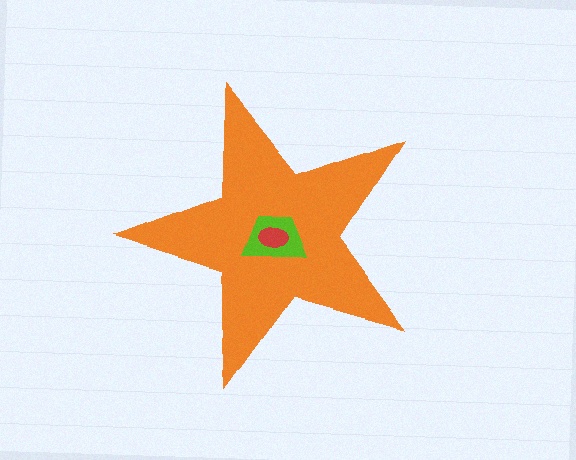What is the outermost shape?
The orange star.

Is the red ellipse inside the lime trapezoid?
Yes.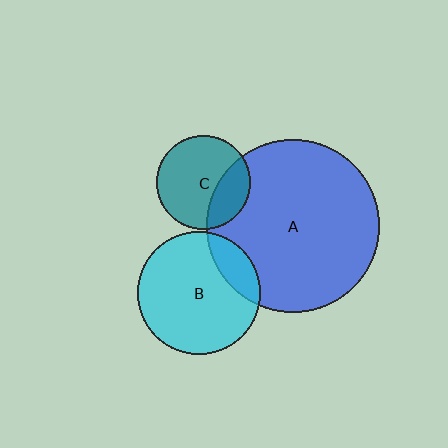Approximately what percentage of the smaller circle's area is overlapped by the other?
Approximately 30%.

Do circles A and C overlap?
Yes.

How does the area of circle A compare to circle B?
Approximately 2.0 times.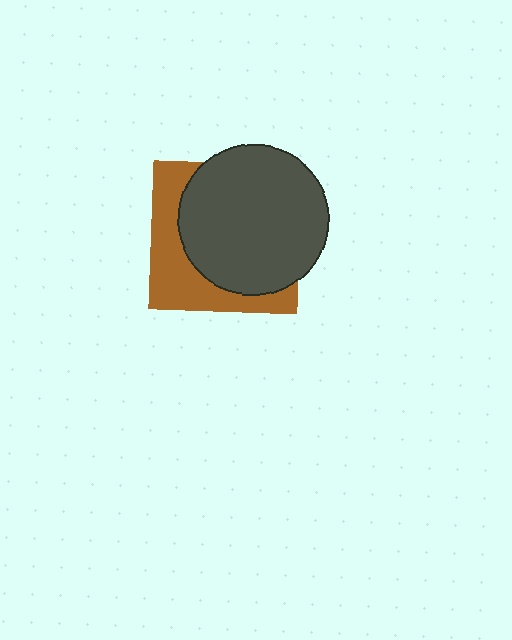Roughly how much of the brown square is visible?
A small part of it is visible (roughly 36%).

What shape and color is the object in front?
The object in front is a dark gray circle.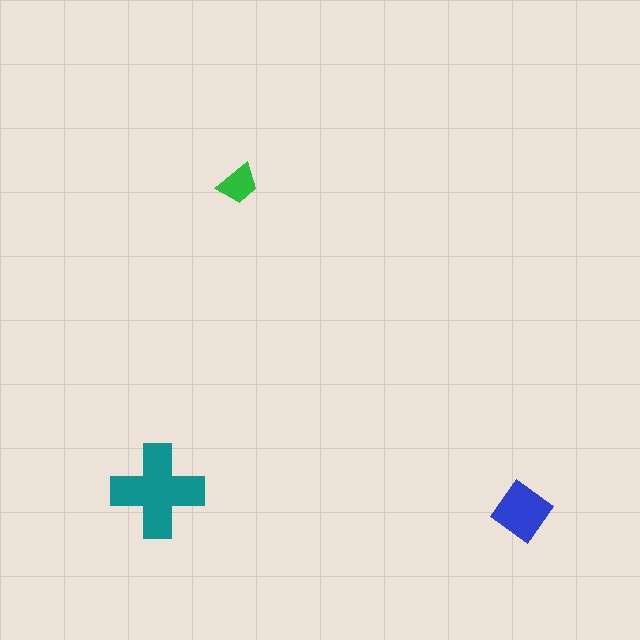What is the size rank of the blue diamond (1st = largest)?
2nd.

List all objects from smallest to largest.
The green trapezoid, the blue diamond, the teal cross.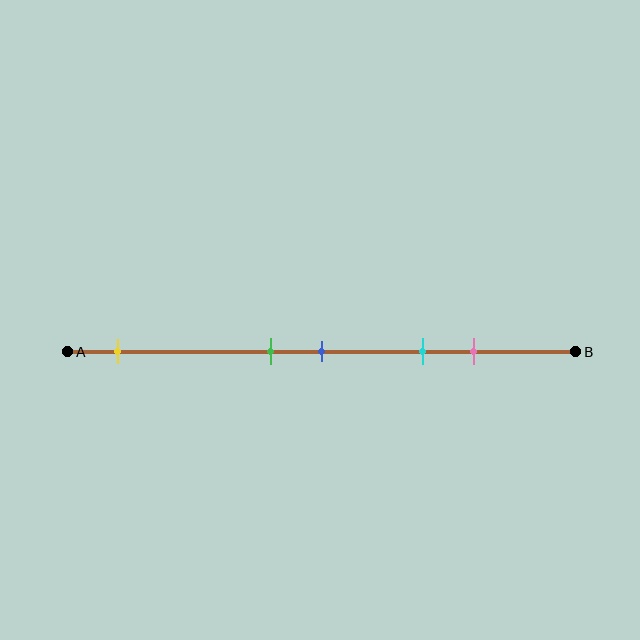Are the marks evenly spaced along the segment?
No, the marks are not evenly spaced.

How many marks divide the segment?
There are 5 marks dividing the segment.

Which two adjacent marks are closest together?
The green and blue marks are the closest adjacent pair.